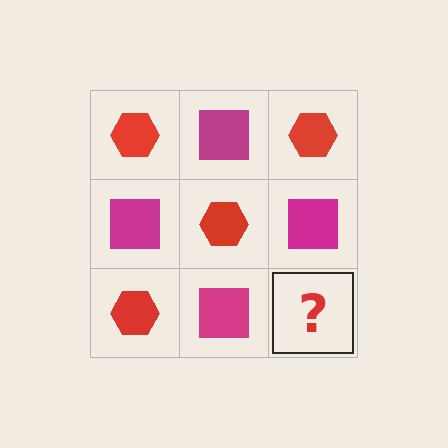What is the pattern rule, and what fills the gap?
The rule is that it alternates red hexagon and magenta square in a checkerboard pattern. The gap should be filled with a red hexagon.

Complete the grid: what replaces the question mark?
The question mark should be replaced with a red hexagon.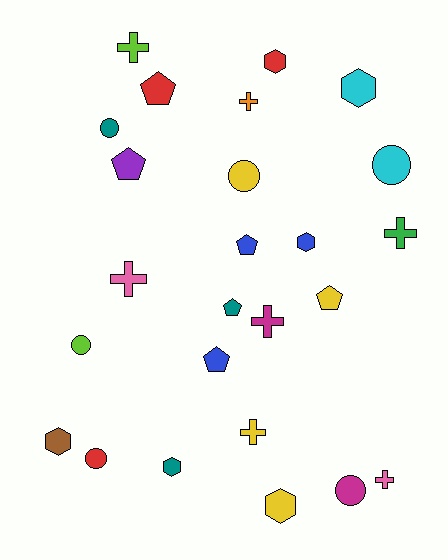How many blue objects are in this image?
There are 3 blue objects.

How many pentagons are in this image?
There are 6 pentagons.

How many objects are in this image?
There are 25 objects.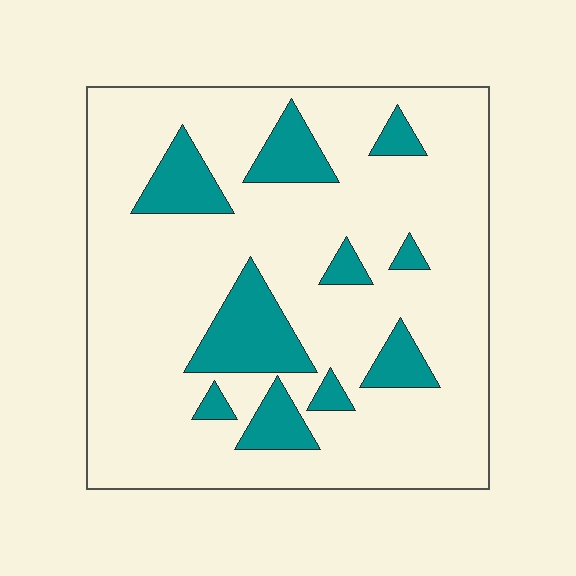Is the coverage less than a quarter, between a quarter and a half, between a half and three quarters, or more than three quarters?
Less than a quarter.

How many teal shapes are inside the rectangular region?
10.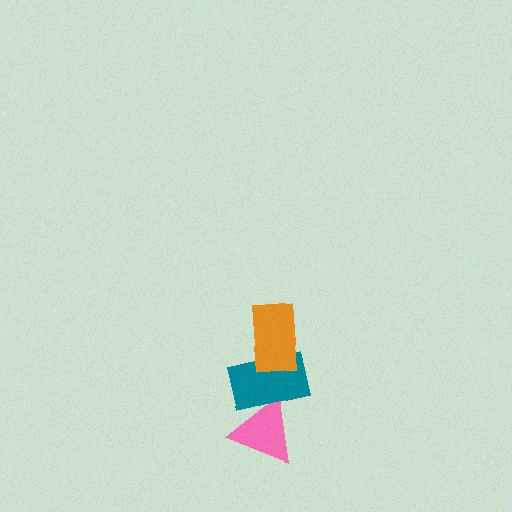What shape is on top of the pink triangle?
The teal rectangle is on top of the pink triangle.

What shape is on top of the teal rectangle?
The orange rectangle is on top of the teal rectangle.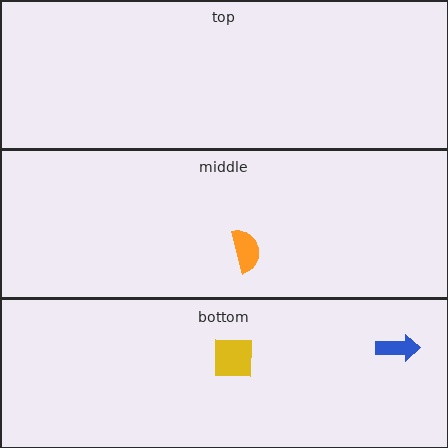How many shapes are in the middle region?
1.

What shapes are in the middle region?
The orange semicircle.